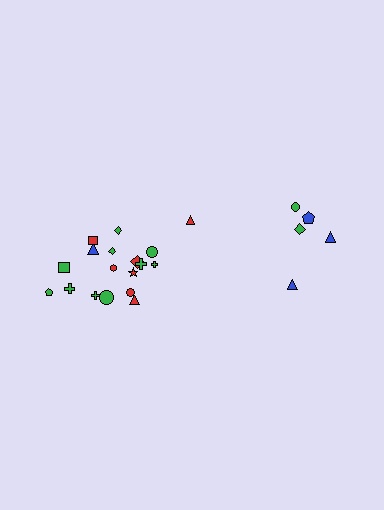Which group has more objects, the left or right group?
The left group.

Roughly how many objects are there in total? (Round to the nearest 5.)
Roughly 25 objects in total.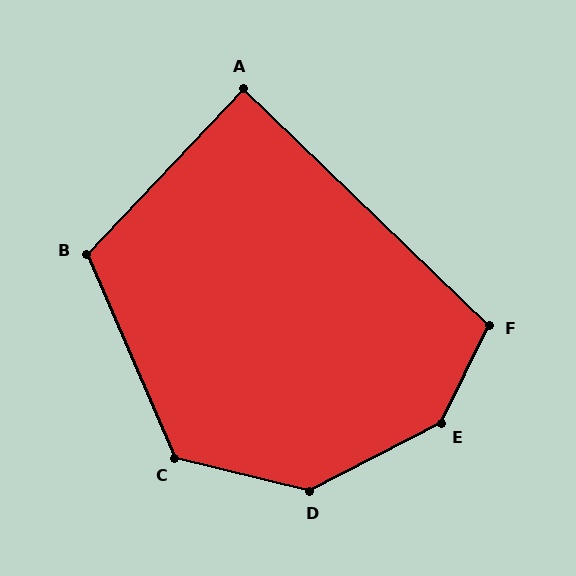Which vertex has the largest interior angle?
E, at approximately 143 degrees.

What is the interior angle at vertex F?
Approximately 108 degrees (obtuse).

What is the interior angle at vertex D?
Approximately 139 degrees (obtuse).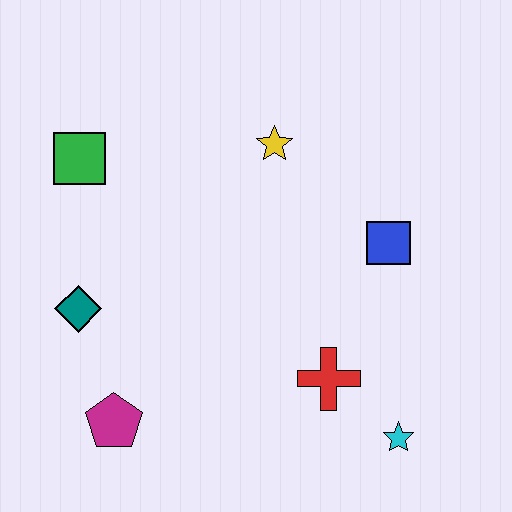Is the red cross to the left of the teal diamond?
No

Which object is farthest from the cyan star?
The green square is farthest from the cyan star.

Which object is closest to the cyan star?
The red cross is closest to the cyan star.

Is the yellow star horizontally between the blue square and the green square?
Yes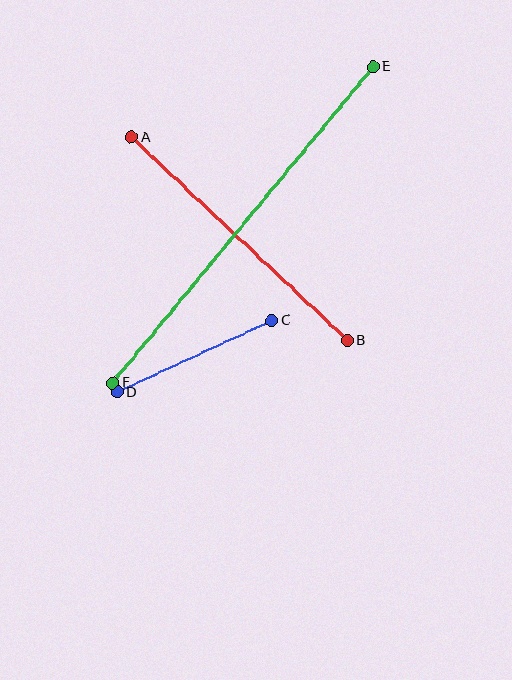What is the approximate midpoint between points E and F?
The midpoint is at approximately (243, 225) pixels.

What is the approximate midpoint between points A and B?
The midpoint is at approximately (240, 239) pixels.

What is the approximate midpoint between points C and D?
The midpoint is at approximately (194, 356) pixels.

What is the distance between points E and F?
The distance is approximately 409 pixels.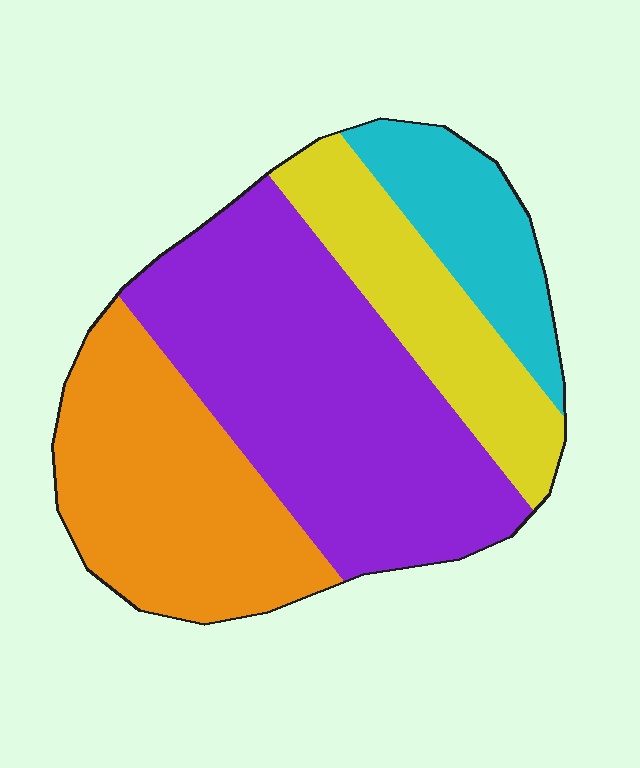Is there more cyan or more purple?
Purple.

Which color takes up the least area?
Cyan, at roughly 15%.